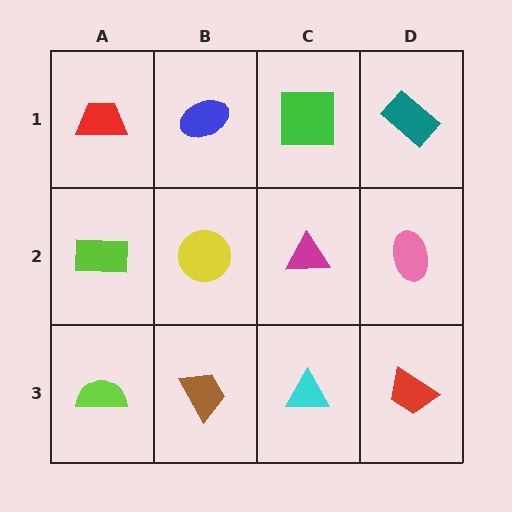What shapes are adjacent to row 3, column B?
A yellow circle (row 2, column B), a lime semicircle (row 3, column A), a cyan triangle (row 3, column C).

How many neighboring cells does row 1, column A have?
2.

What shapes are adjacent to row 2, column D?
A teal rectangle (row 1, column D), a red trapezoid (row 3, column D), a magenta triangle (row 2, column C).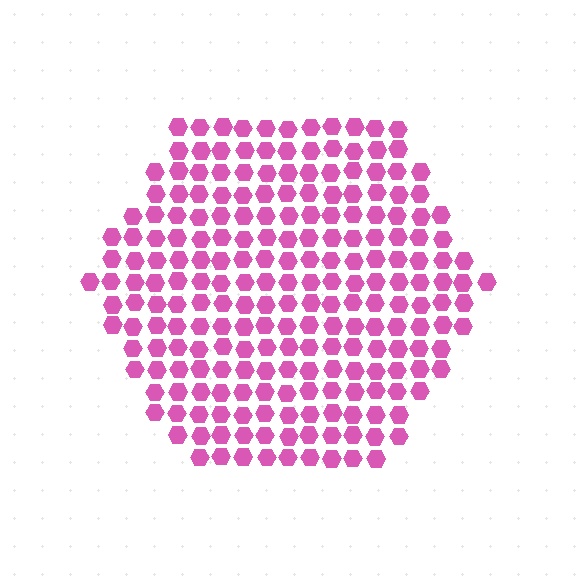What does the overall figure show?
The overall figure shows a hexagon.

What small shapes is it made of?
It is made of small hexagons.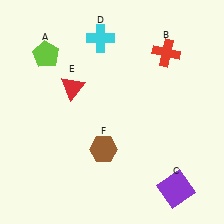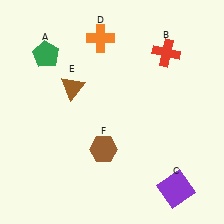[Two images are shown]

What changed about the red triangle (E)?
In Image 1, E is red. In Image 2, it changed to brown.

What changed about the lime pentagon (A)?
In Image 1, A is lime. In Image 2, it changed to green.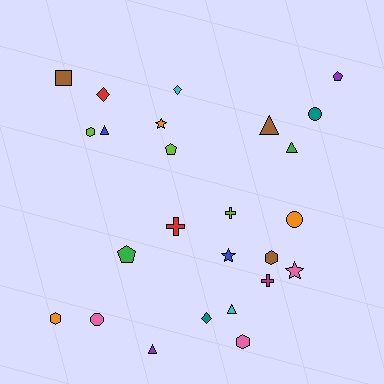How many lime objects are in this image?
There are 3 lime objects.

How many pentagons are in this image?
There are 3 pentagons.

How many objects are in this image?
There are 25 objects.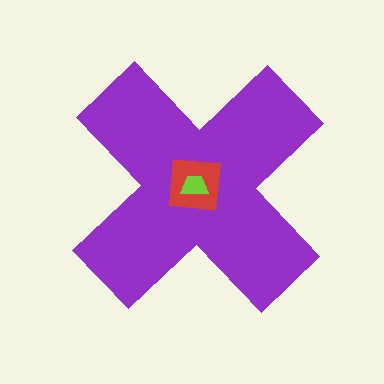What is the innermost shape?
The lime trapezoid.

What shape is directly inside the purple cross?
The red square.